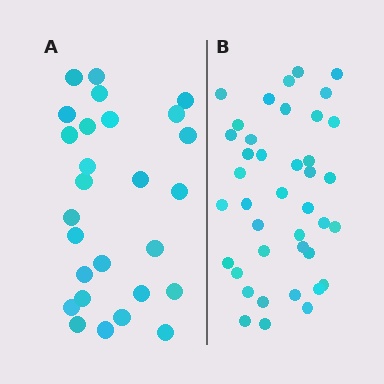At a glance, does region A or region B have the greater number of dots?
Region B (the right region) has more dots.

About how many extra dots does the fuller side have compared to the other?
Region B has approximately 15 more dots than region A.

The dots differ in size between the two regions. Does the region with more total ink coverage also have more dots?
No. Region A has more total ink coverage because its dots are larger, but region B actually contains more individual dots. Total area can be misleading — the number of items is what matters here.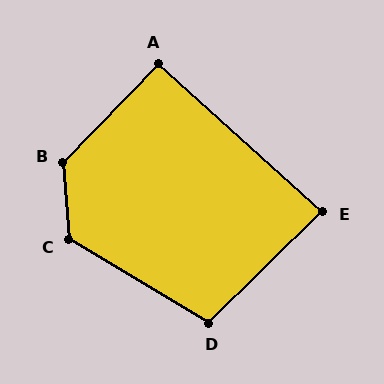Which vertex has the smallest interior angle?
E, at approximately 86 degrees.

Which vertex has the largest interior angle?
B, at approximately 132 degrees.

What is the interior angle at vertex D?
Approximately 105 degrees (obtuse).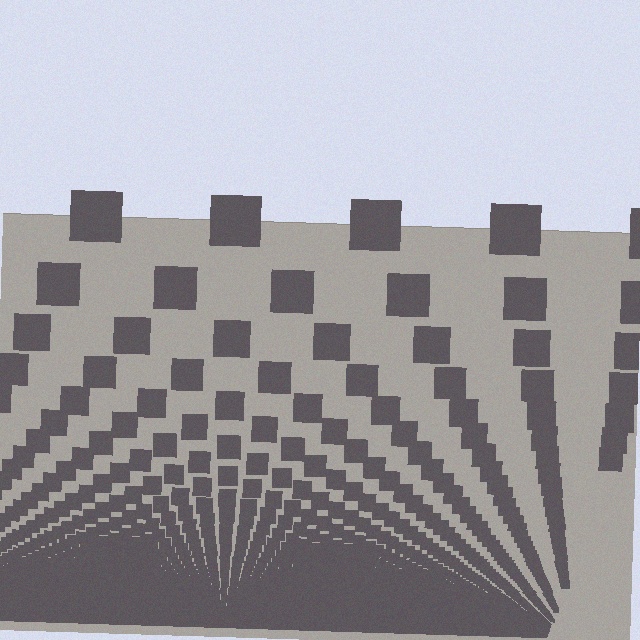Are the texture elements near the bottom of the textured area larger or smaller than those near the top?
Smaller. The gradient is inverted — elements near the bottom are smaller and denser.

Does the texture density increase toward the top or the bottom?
Density increases toward the bottom.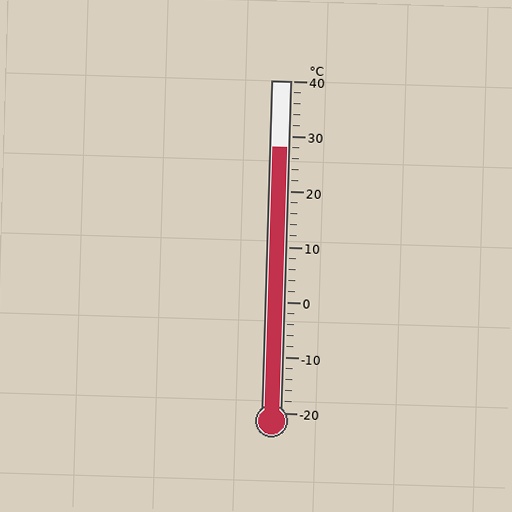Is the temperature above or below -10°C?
The temperature is above -10°C.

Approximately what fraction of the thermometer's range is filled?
The thermometer is filled to approximately 80% of its range.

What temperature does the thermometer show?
The thermometer shows approximately 28°C.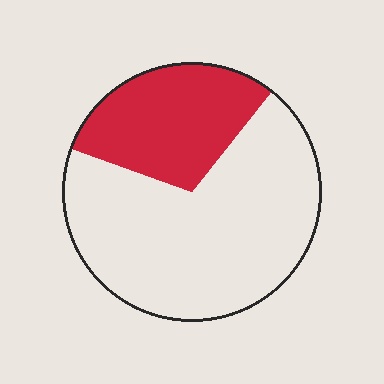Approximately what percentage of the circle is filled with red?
Approximately 30%.